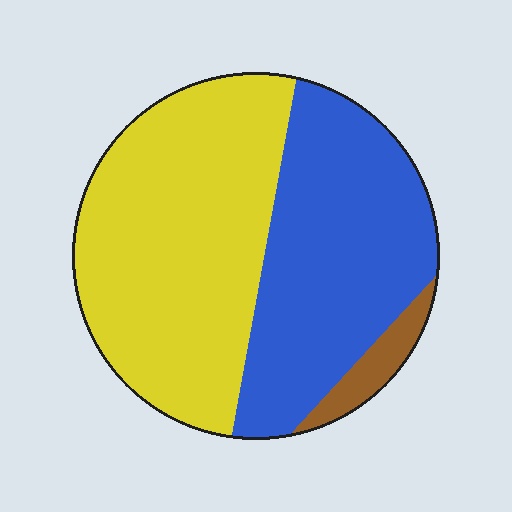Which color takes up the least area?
Brown, at roughly 5%.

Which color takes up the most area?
Yellow, at roughly 55%.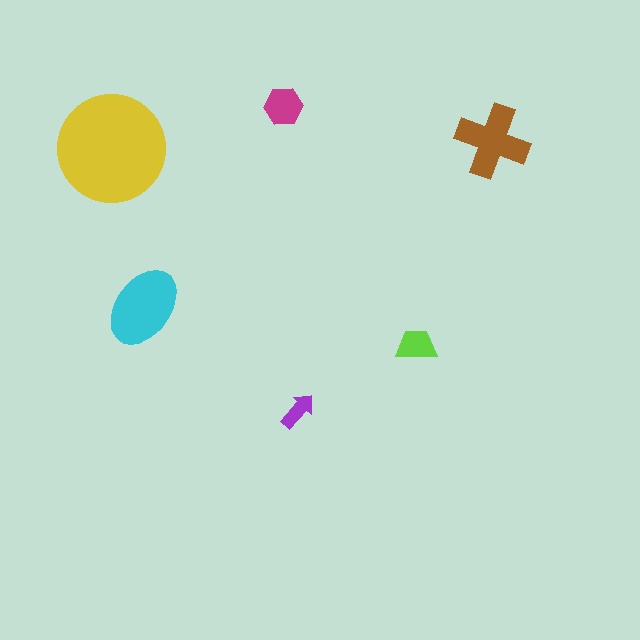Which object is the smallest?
The purple arrow.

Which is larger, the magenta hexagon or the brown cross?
The brown cross.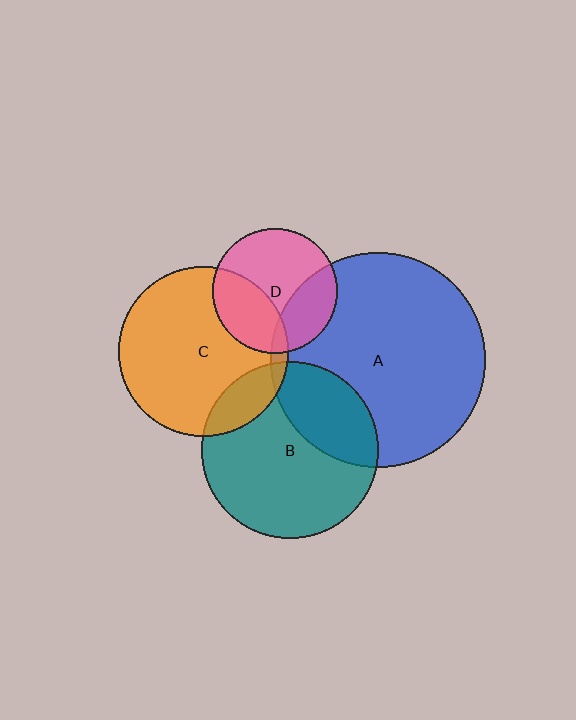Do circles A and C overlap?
Yes.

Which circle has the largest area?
Circle A (blue).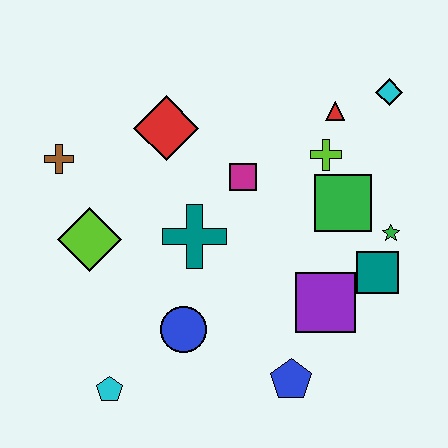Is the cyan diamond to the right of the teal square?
Yes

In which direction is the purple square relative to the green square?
The purple square is below the green square.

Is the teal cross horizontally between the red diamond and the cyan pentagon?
No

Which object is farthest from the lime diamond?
The cyan diamond is farthest from the lime diamond.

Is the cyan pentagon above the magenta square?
No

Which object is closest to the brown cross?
The lime diamond is closest to the brown cross.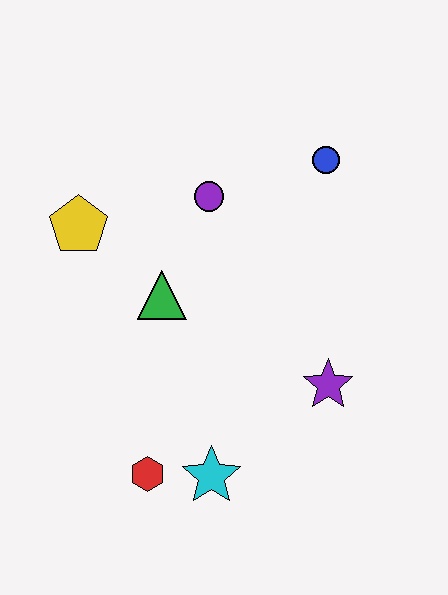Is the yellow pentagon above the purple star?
Yes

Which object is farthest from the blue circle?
The red hexagon is farthest from the blue circle.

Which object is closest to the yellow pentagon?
The green triangle is closest to the yellow pentagon.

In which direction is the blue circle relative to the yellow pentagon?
The blue circle is to the right of the yellow pentagon.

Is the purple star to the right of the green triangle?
Yes